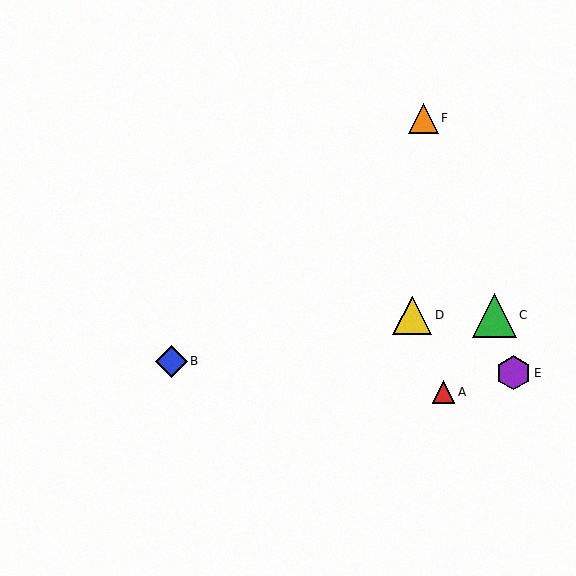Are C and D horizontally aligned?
Yes, both are at y≈315.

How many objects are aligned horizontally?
2 objects (C, D) are aligned horizontally.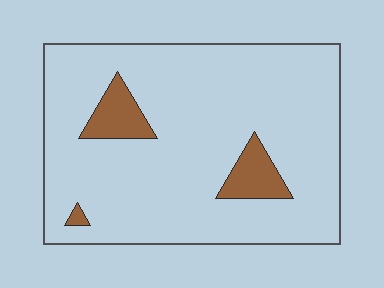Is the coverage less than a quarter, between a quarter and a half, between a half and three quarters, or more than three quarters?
Less than a quarter.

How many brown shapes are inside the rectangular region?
3.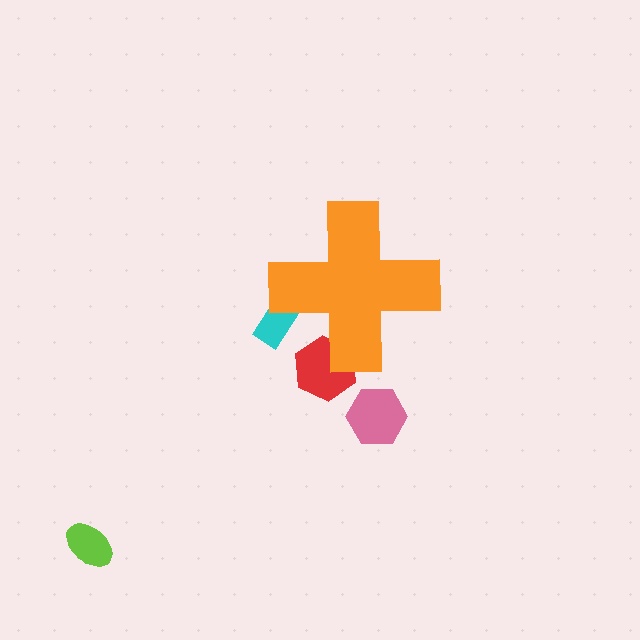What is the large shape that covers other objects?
An orange cross.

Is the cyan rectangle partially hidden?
Yes, the cyan rectangle is partially hidden behind the orange cross.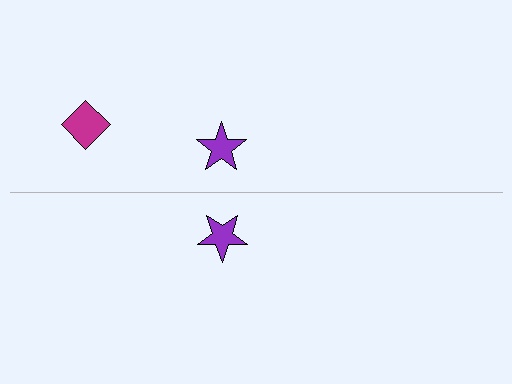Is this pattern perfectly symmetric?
No, the pattern is not perfectly symmetric. A magenta diamond is missing from the bottom side.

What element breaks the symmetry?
A magenta diamond is missing from the bottom side.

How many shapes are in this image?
There are 3 shapes in this image.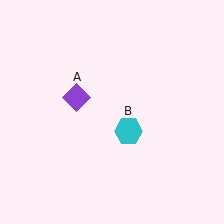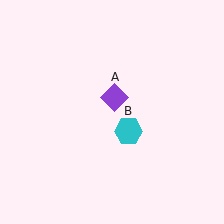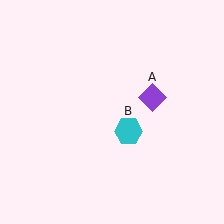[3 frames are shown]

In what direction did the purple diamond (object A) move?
The purple diamond (object A) moved right.